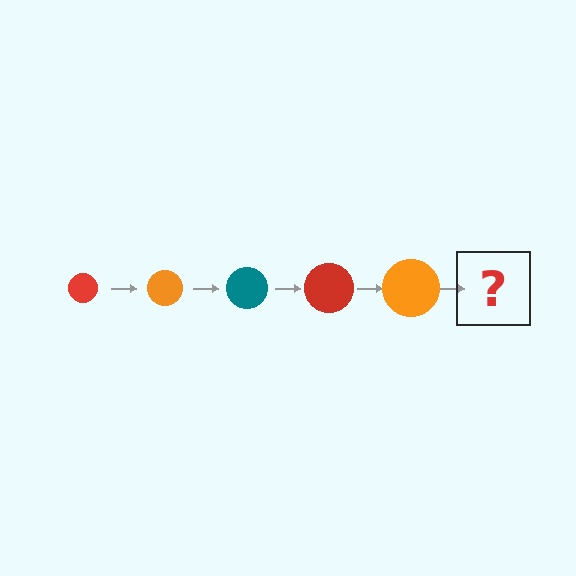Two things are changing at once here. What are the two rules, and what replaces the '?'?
The two rules are that the circle grows larger each step and the color cycles through red, orange, and teal. The '?' should be a teal circle, larger than the previous one.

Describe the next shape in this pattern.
It should be a teal circle, larger than the previous one.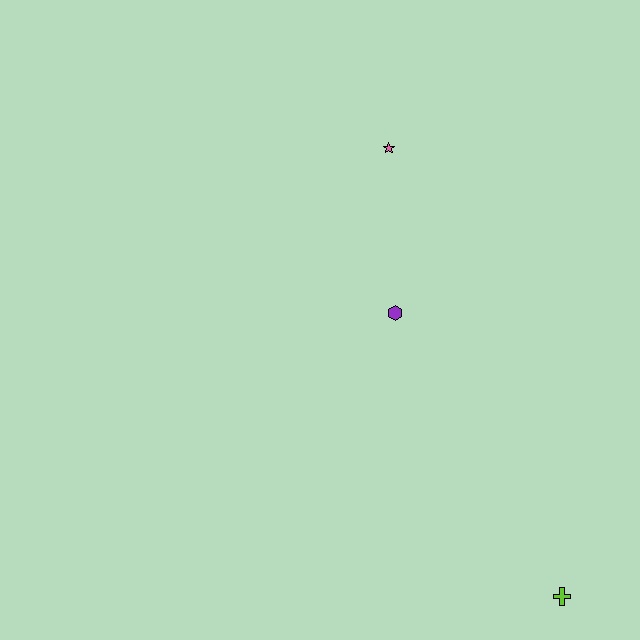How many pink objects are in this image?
There is 1 pink object.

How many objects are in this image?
There are 3 objects.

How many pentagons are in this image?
There are no pentagons.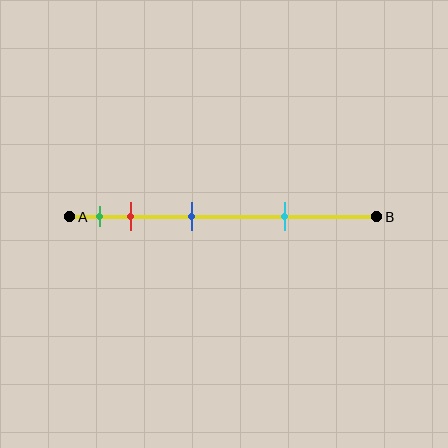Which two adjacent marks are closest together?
The green and red marks are the closest adjacent pair.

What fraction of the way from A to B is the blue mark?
The blue mark is approximately 40% (0.4) of the way from A to B.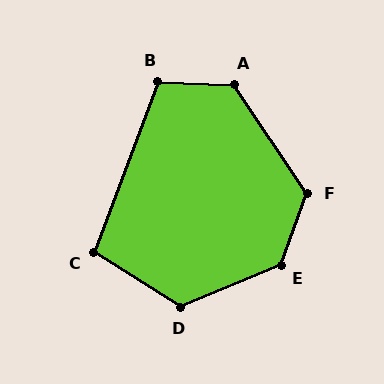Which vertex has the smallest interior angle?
C, at approximately 102 degrees.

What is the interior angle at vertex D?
Approximately 125 degrees (obtuse).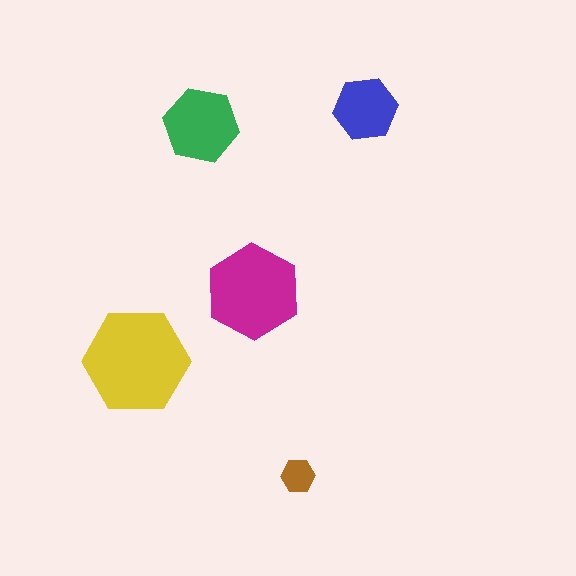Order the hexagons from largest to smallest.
the yellow one, the magenta one, the green one, the blue one, the brown one.